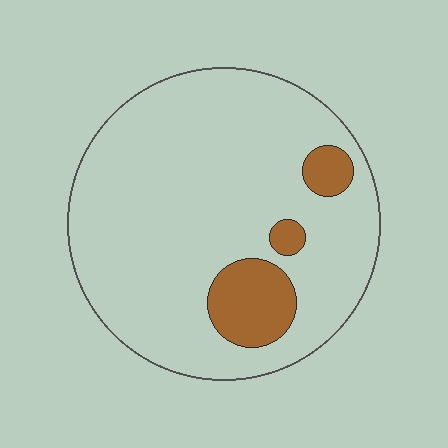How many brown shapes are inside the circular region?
3.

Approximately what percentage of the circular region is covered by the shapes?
Approximately 10%.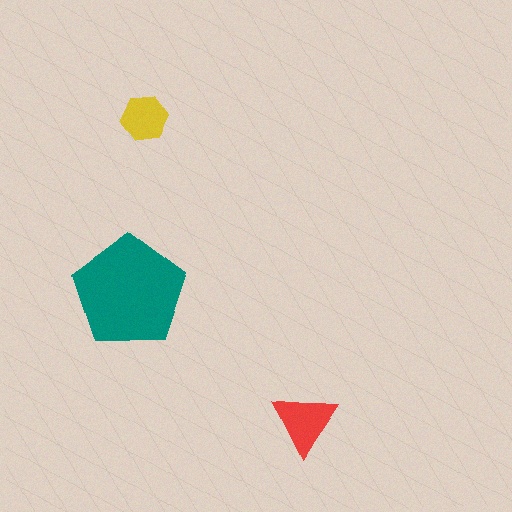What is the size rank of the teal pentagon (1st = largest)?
1st.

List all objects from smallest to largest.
The yellow hexagon, the red triangle, the teal pentagon.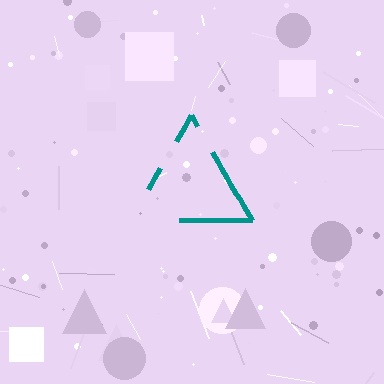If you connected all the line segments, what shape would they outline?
They would outline a triangle.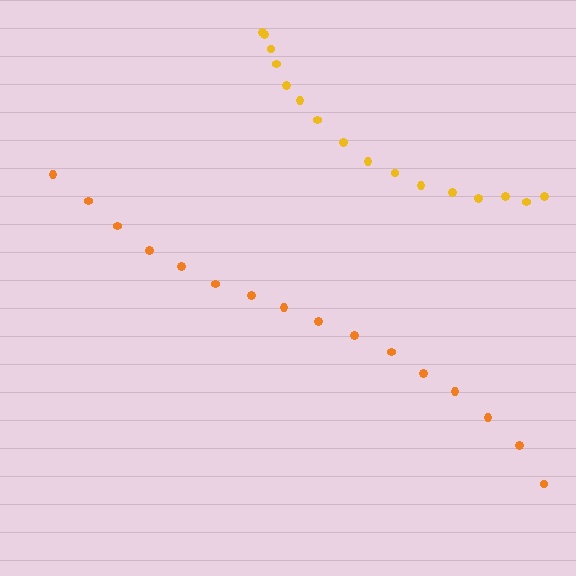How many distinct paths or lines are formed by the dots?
There are 2 distinct paths.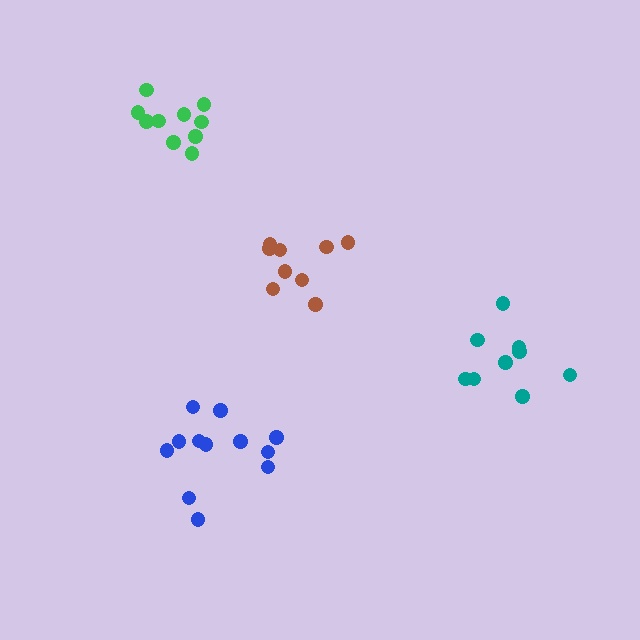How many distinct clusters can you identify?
There are 4 distinct clusters.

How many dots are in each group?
Group 1: 12 dots, Group 2: 10 dots, Group 3: 9 dots, Group 4: 9 dots (40 total).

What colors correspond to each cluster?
The clusters are colored: blue, green, teal, brown.